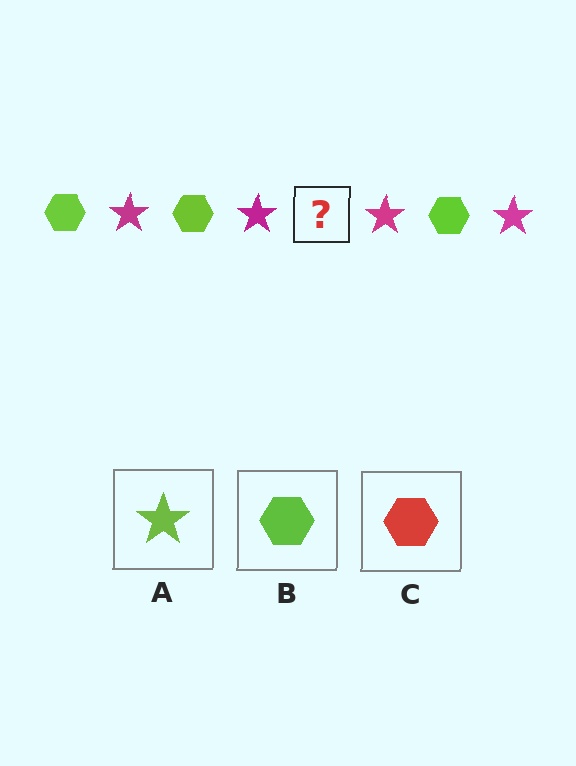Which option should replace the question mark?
Option B.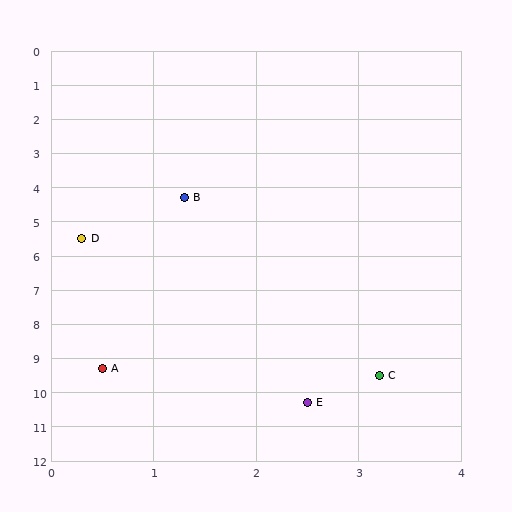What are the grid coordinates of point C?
Point C is at approximately (3.2, 9.5).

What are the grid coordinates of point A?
Point A is at approximately (0.5, 9.3).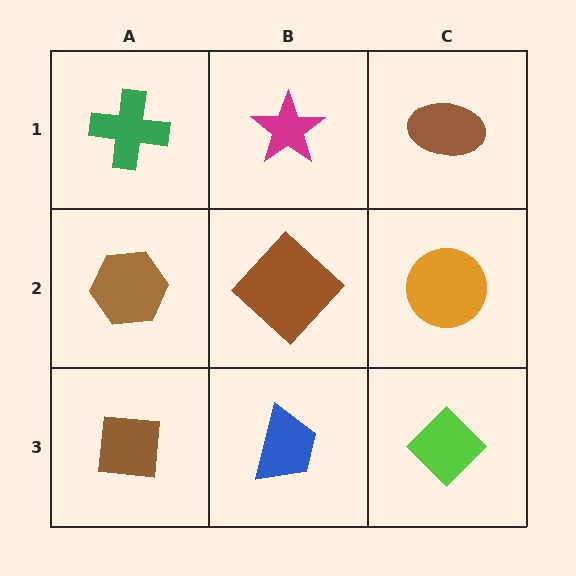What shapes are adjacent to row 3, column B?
A brown diamond (row 2, column B), a brown square (row 3, column A), a lime diamond (row 3, column C).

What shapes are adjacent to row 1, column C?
An orange circle (row 2, column C), a magenta star (row 1, column B).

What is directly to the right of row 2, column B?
An orange circle.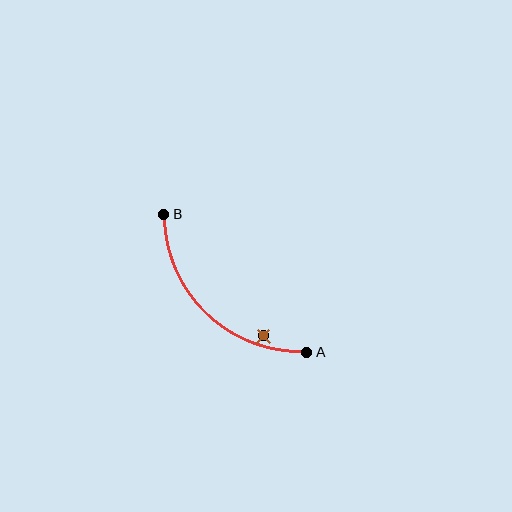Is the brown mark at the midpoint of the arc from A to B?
No — the brown mark does not lie on the arc at all. It sits slightly inside the curve.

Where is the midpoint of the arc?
The arc midpoint is the point on the curve farthest from the straight line joining A and B. It sits below and to the left of that line.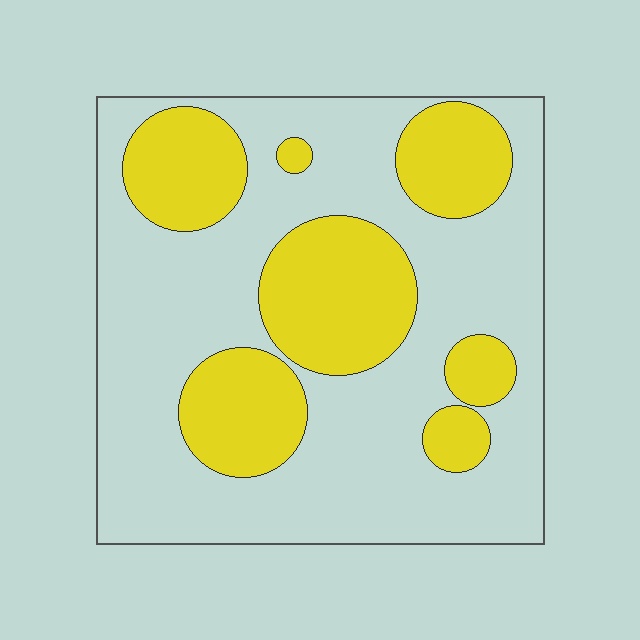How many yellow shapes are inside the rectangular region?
7.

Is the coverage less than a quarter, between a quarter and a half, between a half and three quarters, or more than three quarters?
Between a quarter and a half.